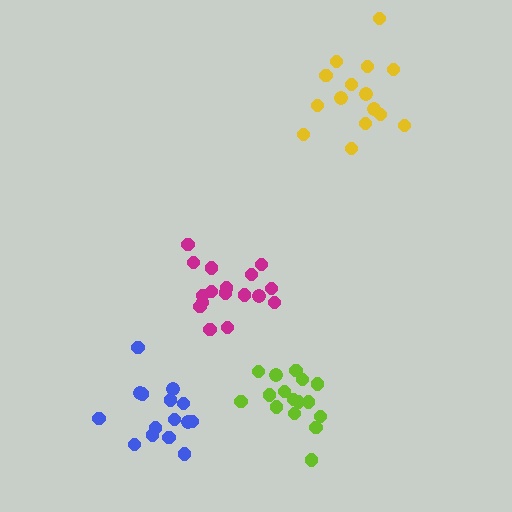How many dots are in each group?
Group 1: 16 dots, Group 2: 17 dots, Group 3: 15 dots, Group 4: 15 dots (63 total).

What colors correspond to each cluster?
The clusters are colored: lime, magenta, yellow, blue.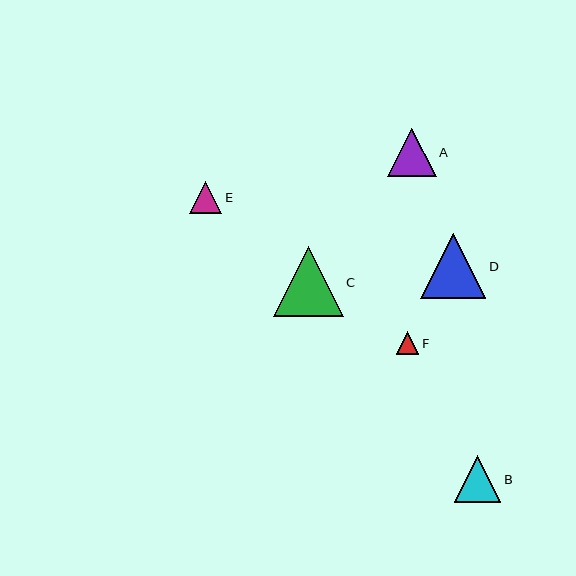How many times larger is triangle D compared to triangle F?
Triangle D is approximately 2.9 times the size of triangle F.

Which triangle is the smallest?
Triangle F is the smallest with a size of approximately 22 pixels.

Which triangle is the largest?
Triangle C is the largest with a size of approximately 70 pixels.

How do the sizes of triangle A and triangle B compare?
Triangle A and triangle B are approximately the same size.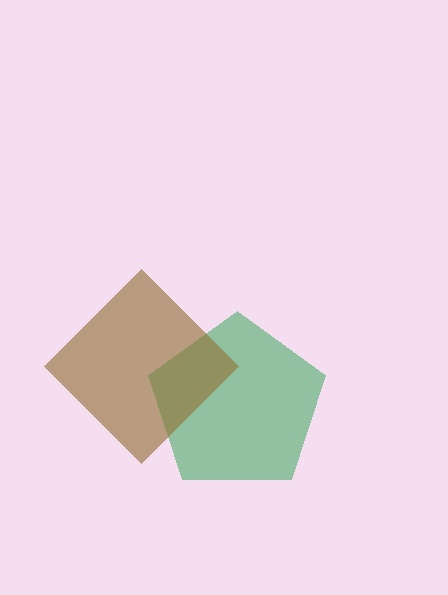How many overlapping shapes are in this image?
There are 2 overlapping shapes in the image.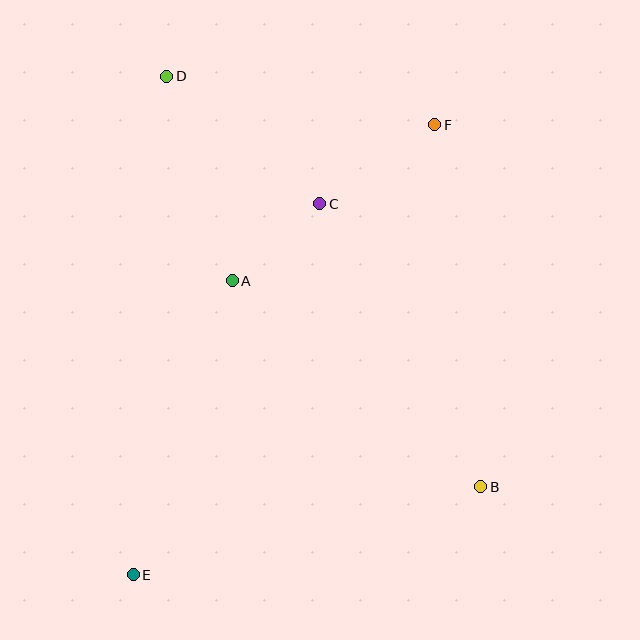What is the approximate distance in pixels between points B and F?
The distance between B and F is approximately 365 pixels.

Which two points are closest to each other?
Points A and C are closest to each other.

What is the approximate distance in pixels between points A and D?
The distance between A and D is approximately 215 pixels.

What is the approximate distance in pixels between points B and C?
The distance between B and C is approximately 325 pixels.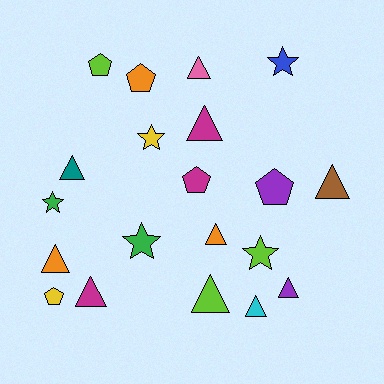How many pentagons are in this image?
There are 5 pentagons.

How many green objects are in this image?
There are 2 green objects.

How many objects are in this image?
There are 20 objects.